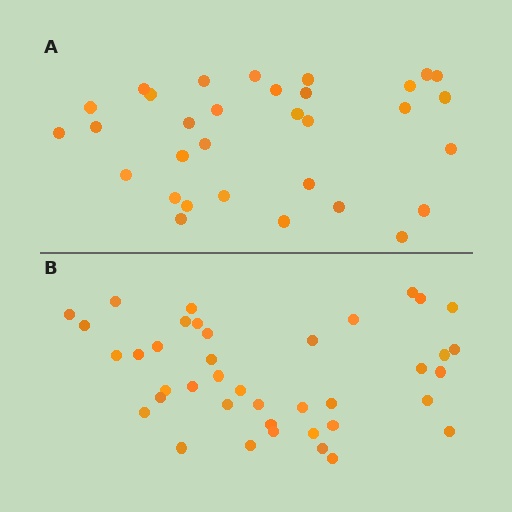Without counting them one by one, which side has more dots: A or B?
Region B (the bottom region) has more dots.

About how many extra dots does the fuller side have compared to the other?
Region B has roughly 8 or so more dots than region A.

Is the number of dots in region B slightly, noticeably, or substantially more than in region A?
Region B has noticeably more, but not dramatically so. The ratio is roughly 1.2 to 1.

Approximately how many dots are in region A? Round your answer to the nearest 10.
About 30 dots. (The exact count is 32, which rounds to 30.)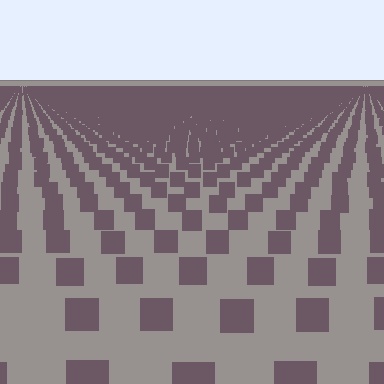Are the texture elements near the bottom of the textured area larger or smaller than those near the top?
Larger. Near the bottom, elements are closer to the viewer and appear at a bigger on-screen size.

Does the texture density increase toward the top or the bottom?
Density increases toward the top.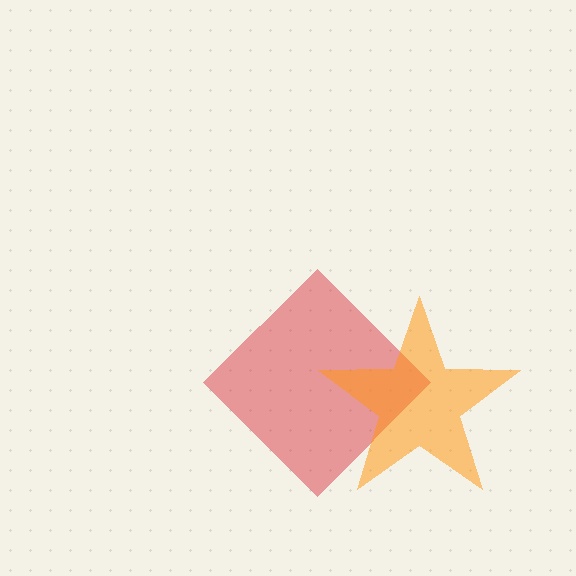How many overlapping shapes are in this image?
There are 2 overlapping shapes in the image.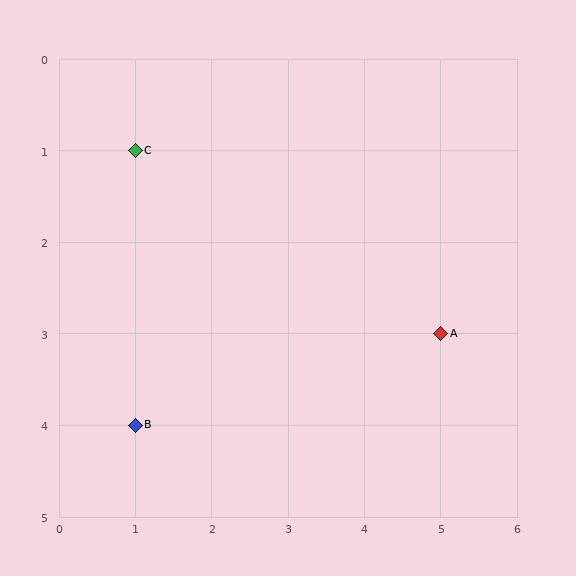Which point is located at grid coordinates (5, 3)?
Point A is at (5, 3).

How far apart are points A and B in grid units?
Points A and B are 4 columns and 1 row apart (about 4.1 grid units diagonally).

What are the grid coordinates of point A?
Point A is at grid coordinates (5, 3).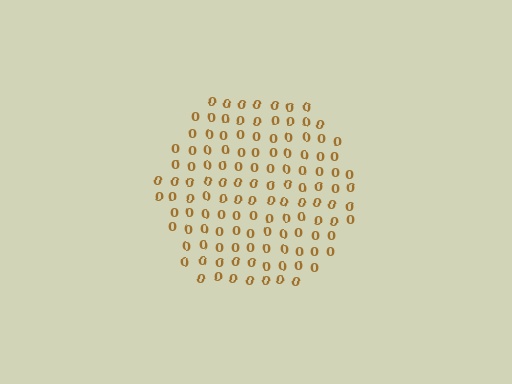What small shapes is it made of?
It is made of small digit 0's.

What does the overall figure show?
The overall figure shows a hexagon.